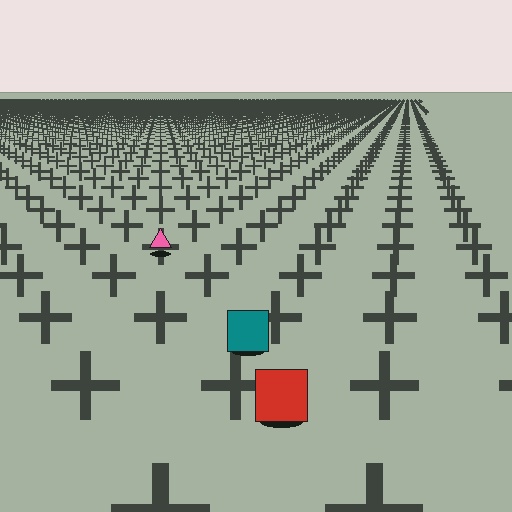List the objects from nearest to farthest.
From nearest to farthest: the red square, the teal square, the pink triangle.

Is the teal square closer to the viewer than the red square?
No. The red square is closer — you can tell from the texture gradient: the ground texture is coarser near it.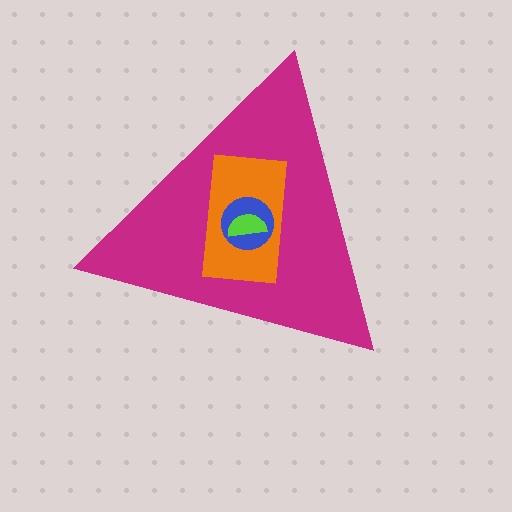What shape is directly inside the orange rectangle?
The blue circle.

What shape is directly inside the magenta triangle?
The orange rectangle.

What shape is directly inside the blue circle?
The lime semicircle.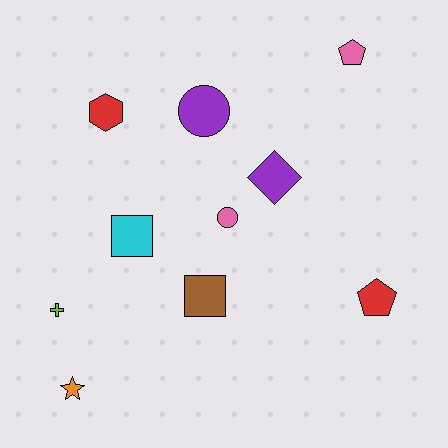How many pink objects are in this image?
There are 2 pink objects.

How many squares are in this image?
There are 2 squares.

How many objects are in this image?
There are 10 objects.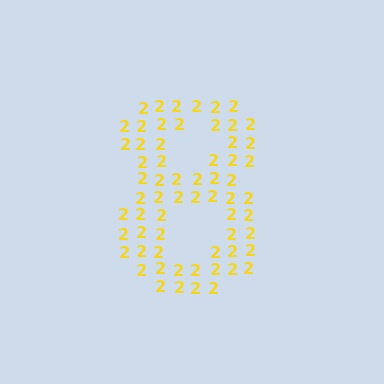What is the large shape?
The large shape is the digit 8.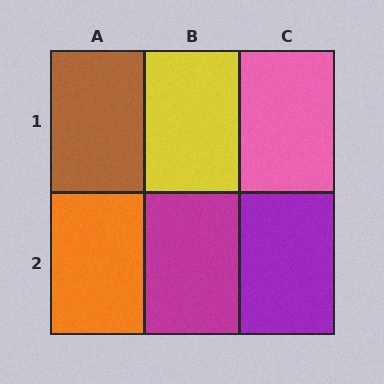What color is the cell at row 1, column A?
Brown.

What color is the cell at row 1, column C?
Pink.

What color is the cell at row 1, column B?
Yellow.